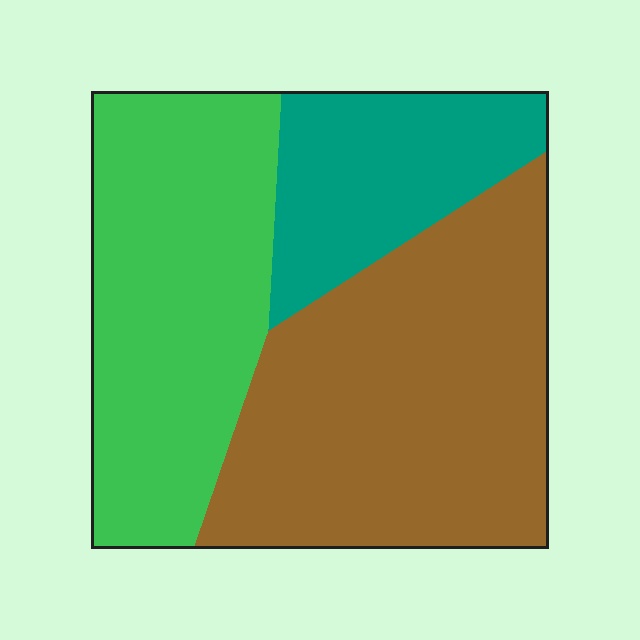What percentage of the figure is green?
Green covers 36% of the figure.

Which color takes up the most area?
Brown, at roughly 45%.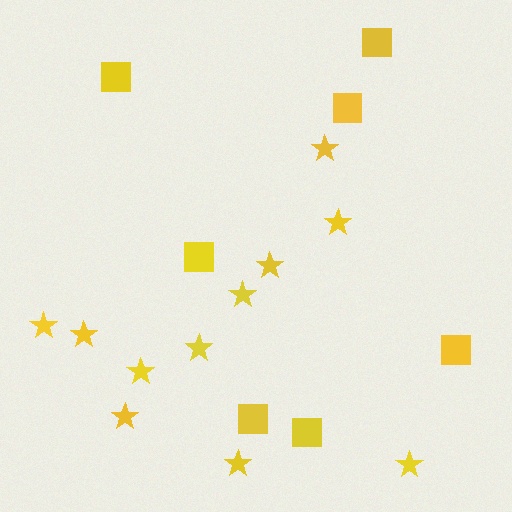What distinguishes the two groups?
There are 2 groups: one group of stars (11) and one group of squares (7).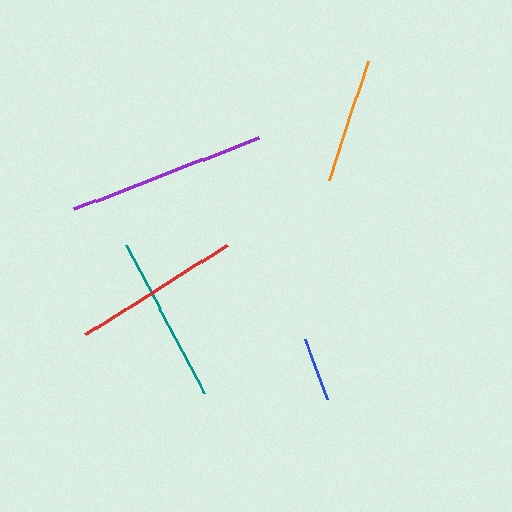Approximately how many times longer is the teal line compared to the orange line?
The teal line is approximately 1.3 times the length of the orange line.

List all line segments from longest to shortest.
From longest to shortest: purple, red, teal, orange, blue.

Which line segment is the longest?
The purple line is the longest at approximately 198 pixels.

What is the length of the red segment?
The red segment is approximately 168 pixels long.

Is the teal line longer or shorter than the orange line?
The teal line is longer than the orange line.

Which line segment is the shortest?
The blue line is the shortest at approximately 63 pixels.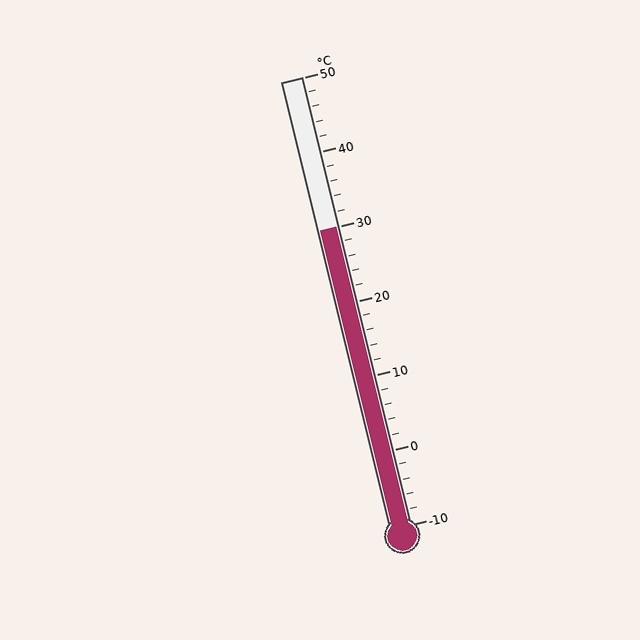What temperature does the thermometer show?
The thermometer shows approximately 30°C.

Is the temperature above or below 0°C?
The temperature is above 0°C.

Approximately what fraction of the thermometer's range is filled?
The thermometer is filled to approximately 65% of its range.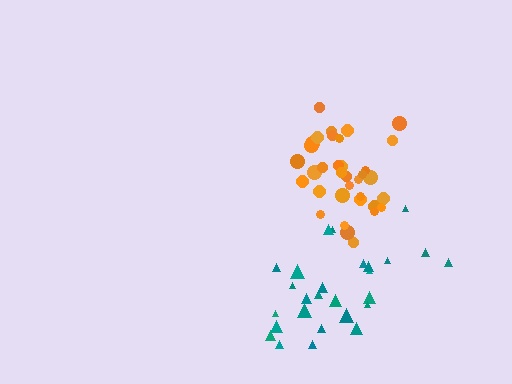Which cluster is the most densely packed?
Orange.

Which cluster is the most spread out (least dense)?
Teal.